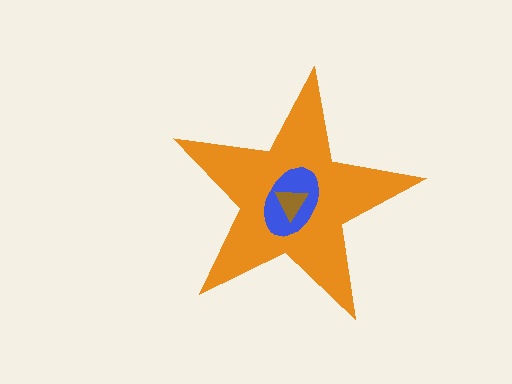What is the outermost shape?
The orange star.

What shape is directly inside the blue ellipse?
The brown triangle.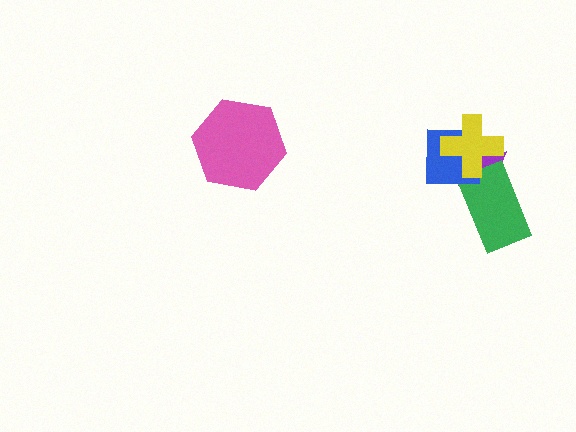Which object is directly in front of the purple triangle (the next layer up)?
The green rectangle is directly in front of the purple triangle.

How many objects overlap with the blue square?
2 objects overlap with the blue square.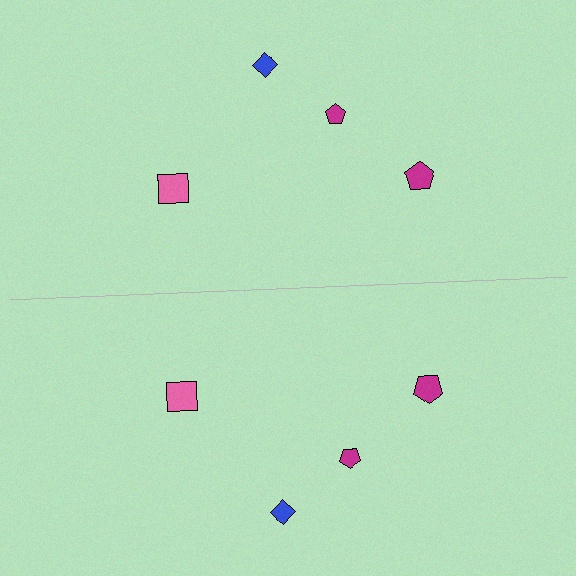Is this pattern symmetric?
Yes, this pattern has bilateral (reflection) symmetry.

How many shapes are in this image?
There are 8 shapes in this image.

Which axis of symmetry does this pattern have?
The pattern has a horizontal axis of symmetry running through the center of the image.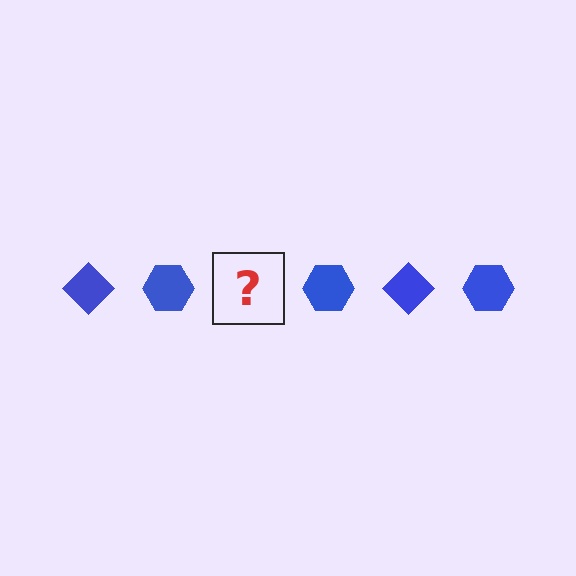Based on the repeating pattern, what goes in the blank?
The blank should be a blue diamond.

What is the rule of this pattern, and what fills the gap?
The rule is that the pattern cycles through diamond, hexagon shapes in blue. The gap should be filled with a blue diamond.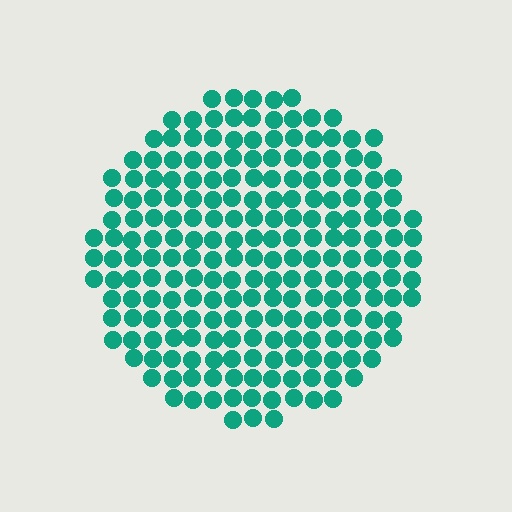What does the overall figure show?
The overall figure shows a circle.